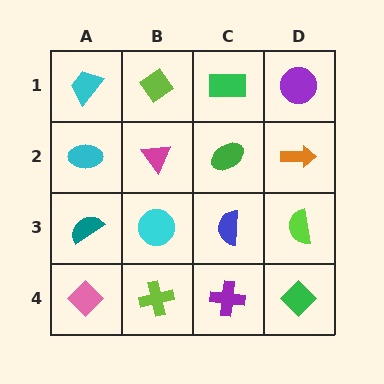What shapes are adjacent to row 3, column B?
A magenta triangle (row 2, column B), a lime cross (row 4, column B), a teal semicircle (row 3, column A), a blue semicircle (row 3, column C).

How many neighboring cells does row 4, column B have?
3.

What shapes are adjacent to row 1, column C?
A green ellipse (row 2, column C), a lime diamond (row 1, column B), a purple circle (row 1, column D).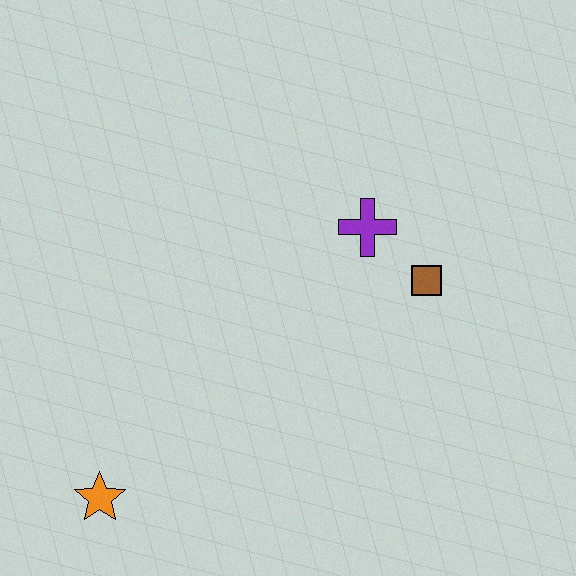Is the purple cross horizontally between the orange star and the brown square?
Yes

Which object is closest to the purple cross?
The brown square is closest to the purple cross.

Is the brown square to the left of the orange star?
No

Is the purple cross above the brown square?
Yes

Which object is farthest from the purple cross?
The orange star is farthest from the purple cross.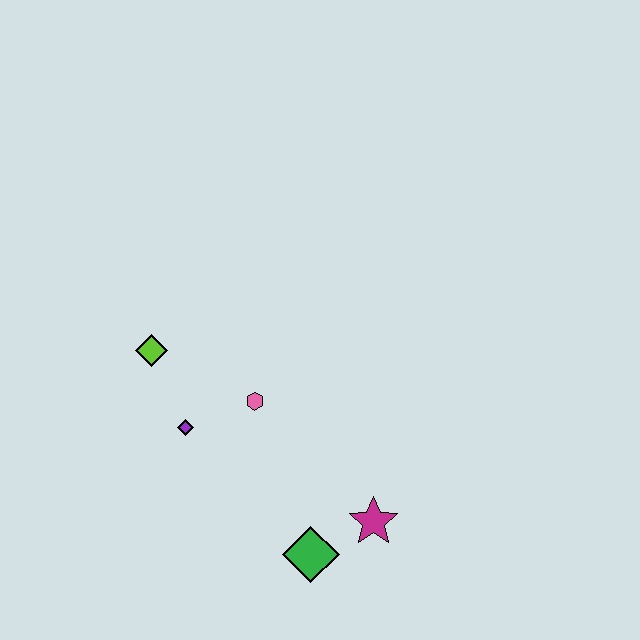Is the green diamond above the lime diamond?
No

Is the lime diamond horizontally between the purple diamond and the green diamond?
No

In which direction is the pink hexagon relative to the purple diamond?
The pink hexagon is to the right of the purple diamond.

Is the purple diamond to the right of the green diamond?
No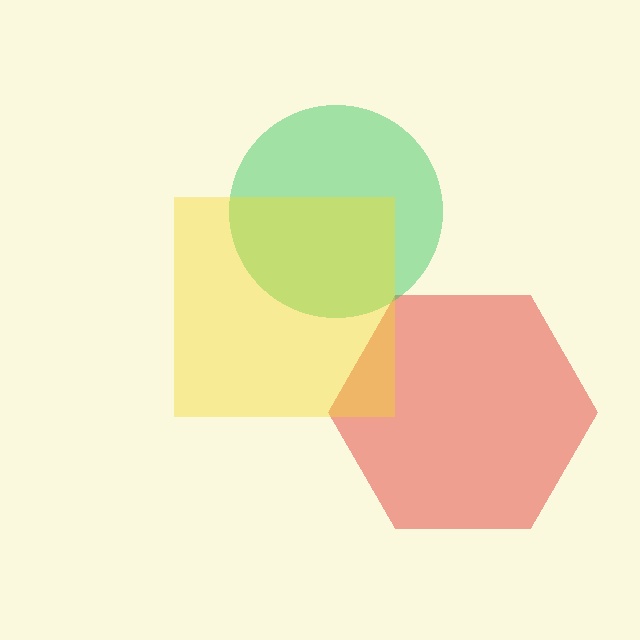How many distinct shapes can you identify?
There are 3 distinct shapes: a red hexagon, a green circle, a yellow square.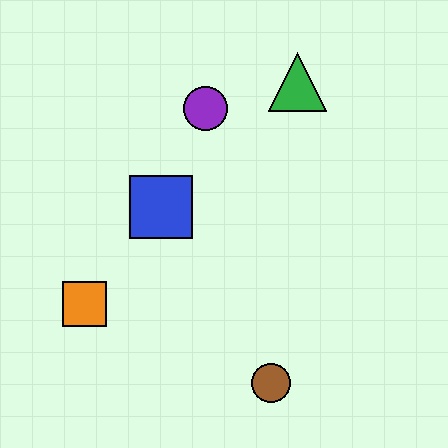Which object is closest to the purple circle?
The green triangle is closest to the purple circle.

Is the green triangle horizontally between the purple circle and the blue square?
No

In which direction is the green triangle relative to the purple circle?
The green triangle is to the right of the purple circle.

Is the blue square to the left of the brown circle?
Yes